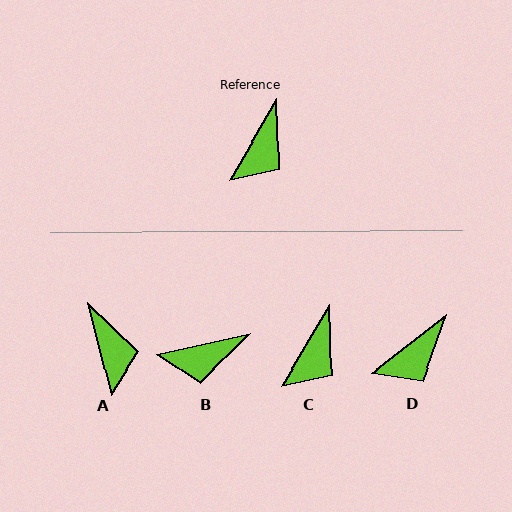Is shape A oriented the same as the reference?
No, it is off by about 44 degrees.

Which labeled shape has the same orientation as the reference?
C.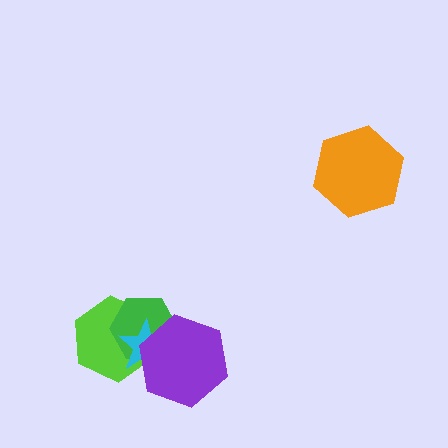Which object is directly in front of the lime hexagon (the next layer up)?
The green hexagon is directly in front of the lime hexagon.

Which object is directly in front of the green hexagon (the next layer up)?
The cyan star is directly in front of the green hexagon.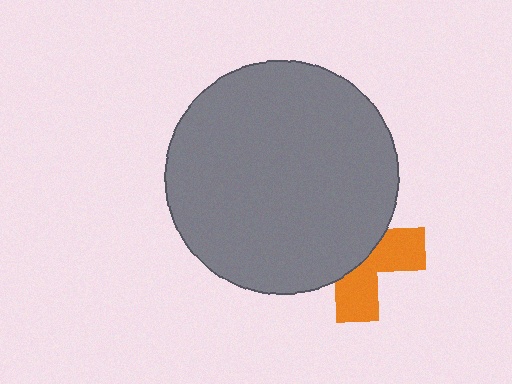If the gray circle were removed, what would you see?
You would see the complete orange cross.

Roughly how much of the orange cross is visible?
A small part of it is visible (roughly 42%).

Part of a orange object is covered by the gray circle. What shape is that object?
It is a cross.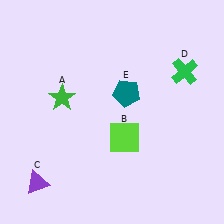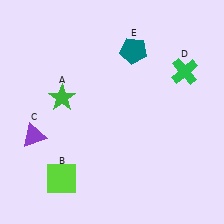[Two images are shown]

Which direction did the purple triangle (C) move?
The purple triangle (C) moved up.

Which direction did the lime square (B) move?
The lime square (B) moved left.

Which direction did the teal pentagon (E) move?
The teal pentagon (E) moved up.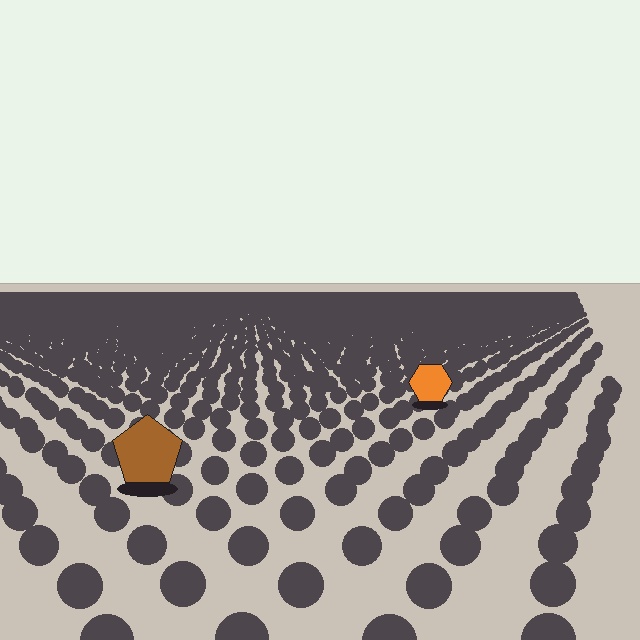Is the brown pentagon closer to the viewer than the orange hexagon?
Yes. The brown pentagon is closer — you can tell from the texture gradient: the ground texture is coarser near it.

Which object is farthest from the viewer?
The orange hexagon is farthest from the viewer. It appears smaller and the ground texture around it is denser.